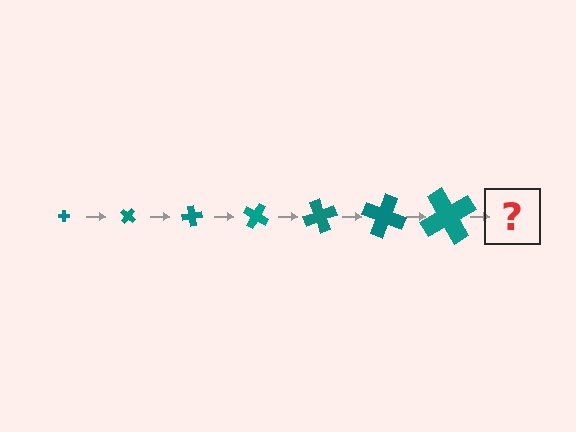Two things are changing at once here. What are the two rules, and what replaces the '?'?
The two rules are that the cross grows larger each step and it rotates 40 degrees each step. The '?' should be a cross, larger than the previous one and rotated 280 degrees from the start.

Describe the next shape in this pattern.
It should be a cross, larger than the previous one and rotated 280 degrees from the start.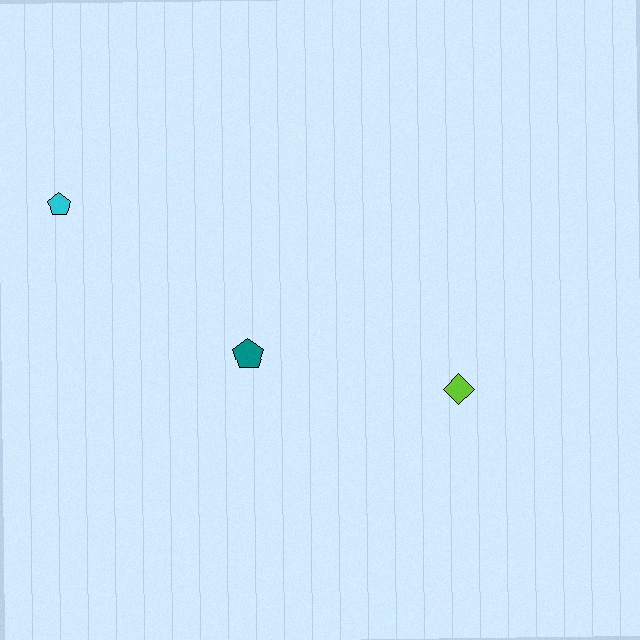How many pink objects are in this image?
There are no pink objects.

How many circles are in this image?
There are no circles.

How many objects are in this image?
There are 3 objects.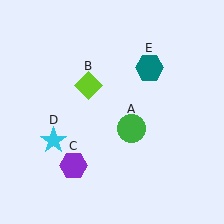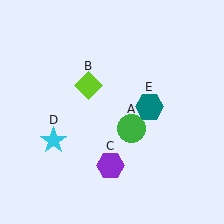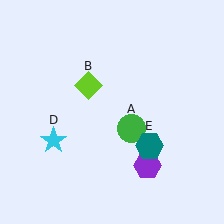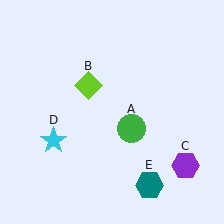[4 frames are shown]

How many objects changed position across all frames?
2 objects changed position: purple hexagon (object C), teal hexagon (object E).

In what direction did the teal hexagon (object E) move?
The teal hexagon (object E) moved down.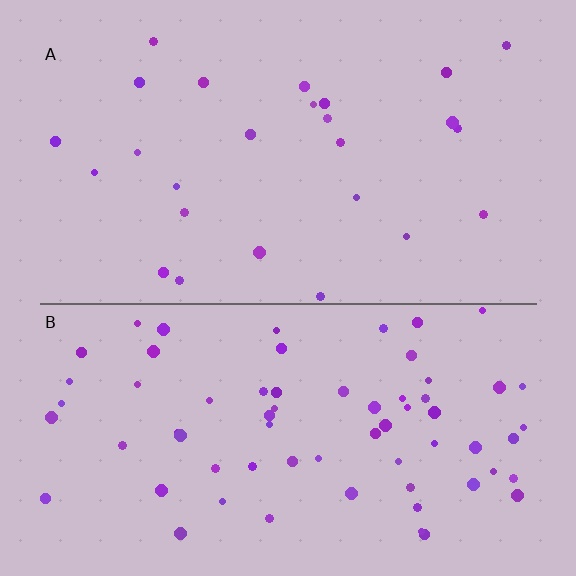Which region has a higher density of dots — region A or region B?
B (the bottom).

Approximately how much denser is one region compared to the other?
Approximately 2.6× — region B over region A.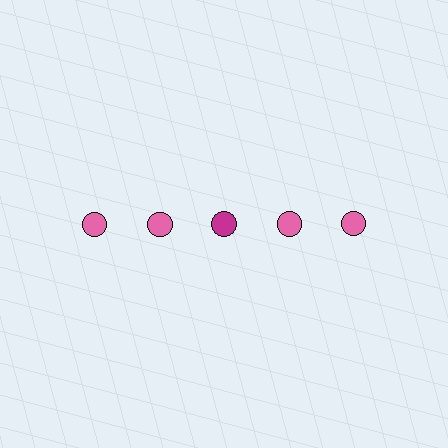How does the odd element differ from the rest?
It has a different color: magenta instead of pink.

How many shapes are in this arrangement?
There are 5 shapes arranged in a grid pattern.